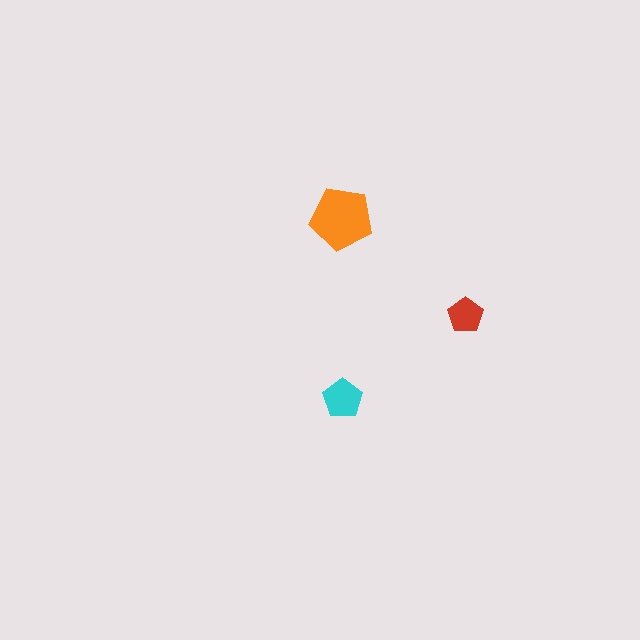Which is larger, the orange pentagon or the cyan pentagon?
The orange one.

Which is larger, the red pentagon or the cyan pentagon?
The cyan one.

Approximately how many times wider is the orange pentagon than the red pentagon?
About 2 times wider.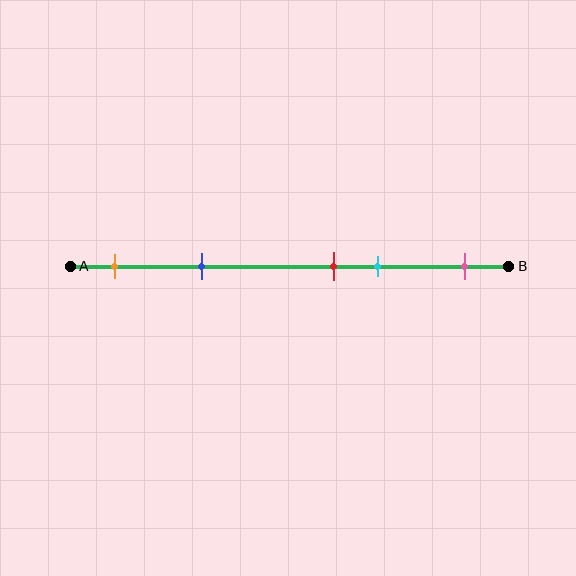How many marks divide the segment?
There are 5 marks dividing the segment.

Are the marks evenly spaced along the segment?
No, the marks are not evenly spaced.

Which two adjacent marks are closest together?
The red and cyan marks are the closest adjacent pair.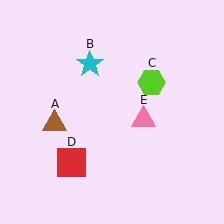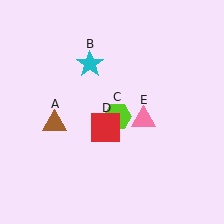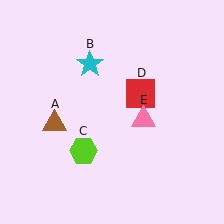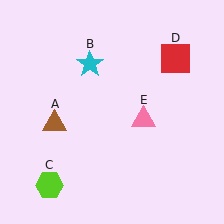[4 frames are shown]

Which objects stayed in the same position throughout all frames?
Brown triangle (object A) and cyan star (object B) and pink triangle (object E) remained stationary.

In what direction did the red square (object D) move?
The red square (object D) moved up and to the right.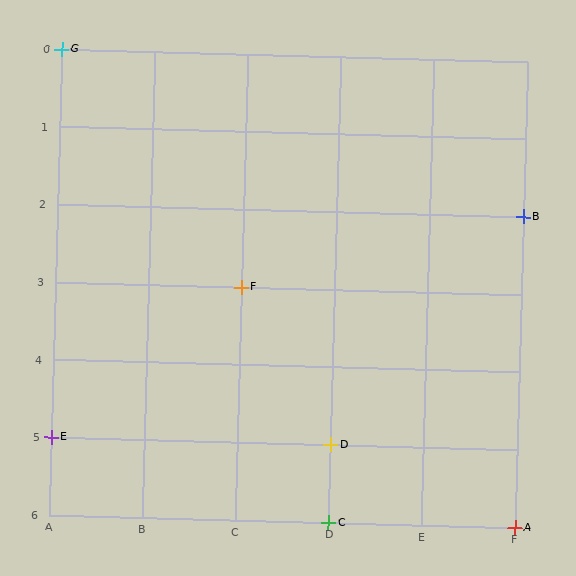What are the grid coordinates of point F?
Point F is at grid coordinates (C, 3).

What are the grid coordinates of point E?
Point E is at grid coordinates (A, 5).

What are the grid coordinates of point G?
Point G is at grid coordinates (A, 0).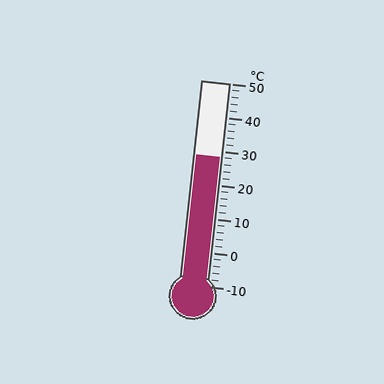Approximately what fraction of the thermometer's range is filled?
The thermometer is filled to approximately 65% of its range.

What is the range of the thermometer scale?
The thermometer scale ranges from -10°C to 50°C.